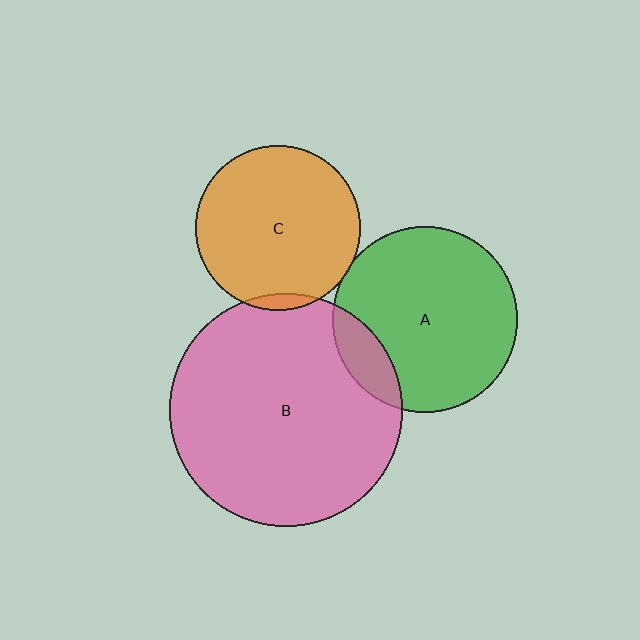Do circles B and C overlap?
Yes.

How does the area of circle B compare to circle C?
Approximately 2.0 times.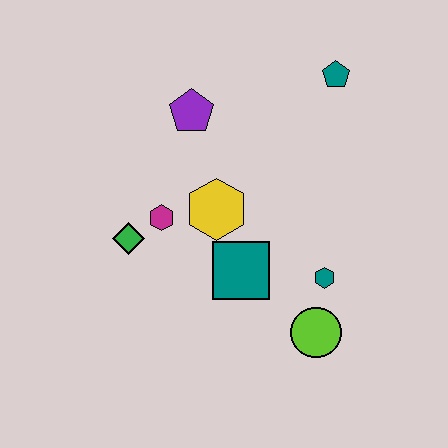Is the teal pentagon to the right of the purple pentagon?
Yes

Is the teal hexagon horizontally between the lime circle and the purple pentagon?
No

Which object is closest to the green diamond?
The magenta hexagon is closest to the green diamond.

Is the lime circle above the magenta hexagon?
No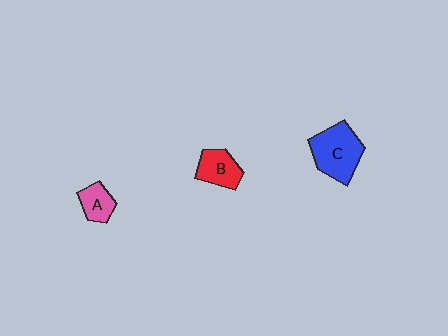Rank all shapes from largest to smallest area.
From largest to smallest: C (blue), B (red), A (pink).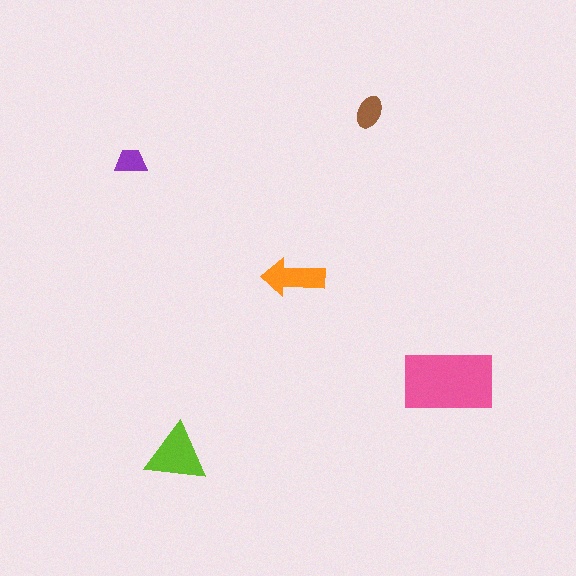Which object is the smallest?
The purple trapezoid.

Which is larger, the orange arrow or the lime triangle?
The lime triangle.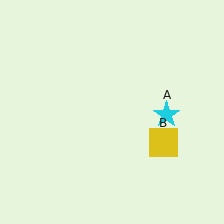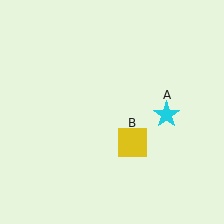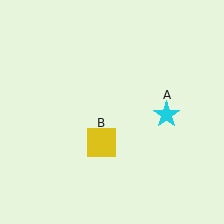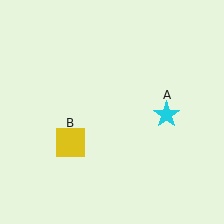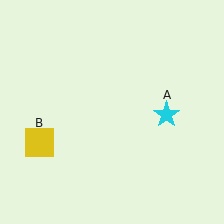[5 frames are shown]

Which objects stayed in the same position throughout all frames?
Cyan star (object A) remained stationary.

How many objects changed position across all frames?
1 object changed position: yellow square (object B).